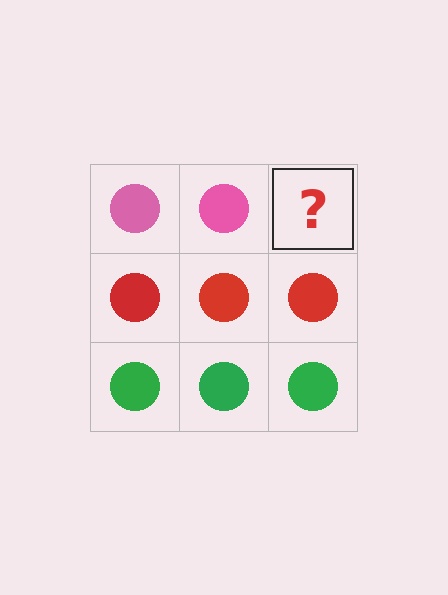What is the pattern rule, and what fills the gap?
The rule is that each row has a consistent color. The gap should be filled with a pink circle.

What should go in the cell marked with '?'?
The missing cell should contain a pink circle.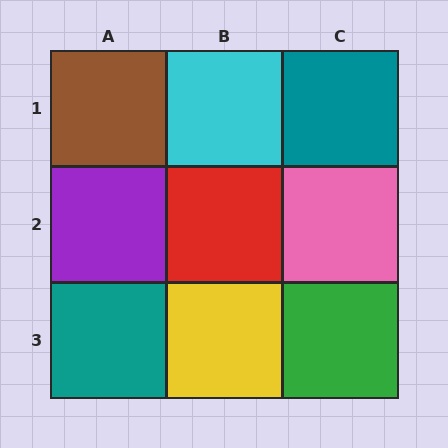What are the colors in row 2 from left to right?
Purple, red, pink.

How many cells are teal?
2 cells are teal.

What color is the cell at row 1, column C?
Teal.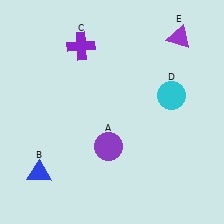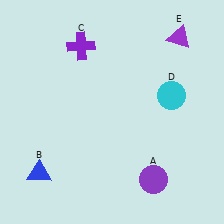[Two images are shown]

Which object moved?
The purple circle (A) moved right.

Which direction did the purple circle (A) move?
The purple circle (A) moved right.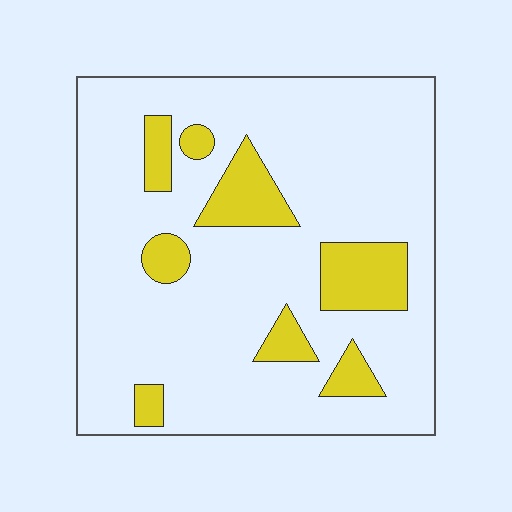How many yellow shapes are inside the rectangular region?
8.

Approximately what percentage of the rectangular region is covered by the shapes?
Approximately 15%.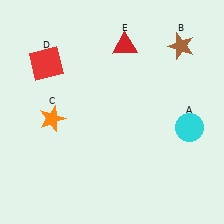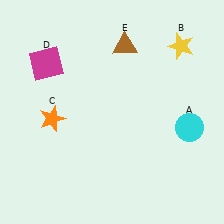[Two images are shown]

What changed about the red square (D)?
In Image 1, D is red. In Image 2, it changed to magenta.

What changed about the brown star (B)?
In Image 1, B is brown. In Image 2, it changed to yellow.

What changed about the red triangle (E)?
In Image 1, E is red. In Image 2, it changed to brown.